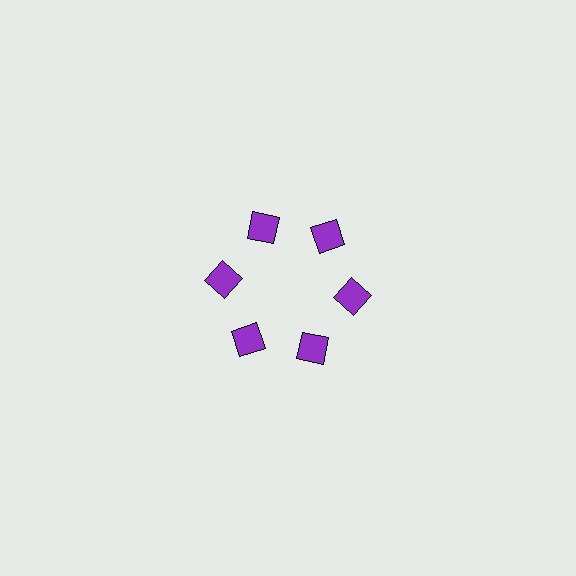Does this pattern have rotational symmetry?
Yes, this pattern has 6-fold rotational symmetry. It looks the same after rotating 60 degrees around the center.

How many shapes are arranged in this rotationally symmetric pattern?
There are 6 shapes, arranged in 6 groups of 1.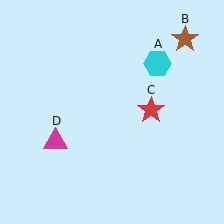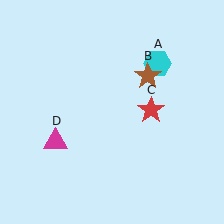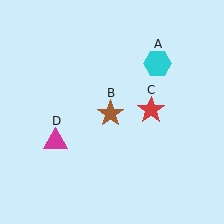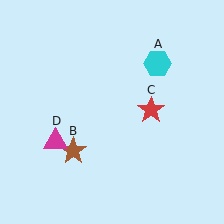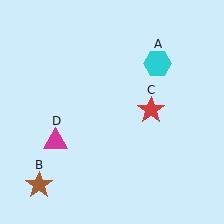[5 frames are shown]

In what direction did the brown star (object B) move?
The brown star (object B) moved down and to the left.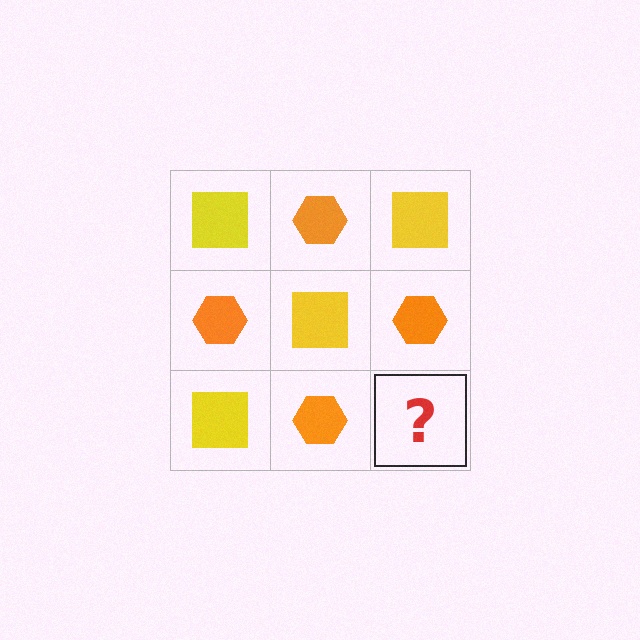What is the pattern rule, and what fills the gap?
The rule is that it alternates yellow square and orange hexagon in a checkerboard pattern. The gap should be filled with a yellow square.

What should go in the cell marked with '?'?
The missing cell should contain a yellow square.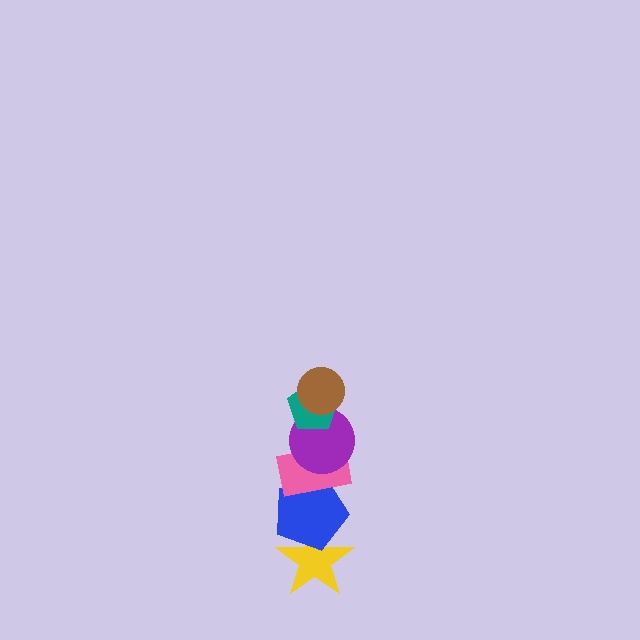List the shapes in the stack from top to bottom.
From top to bottom: the brown circle, the teal pentagon, the purple circle, the pink rectangle, the blue pentagon, the yellow star.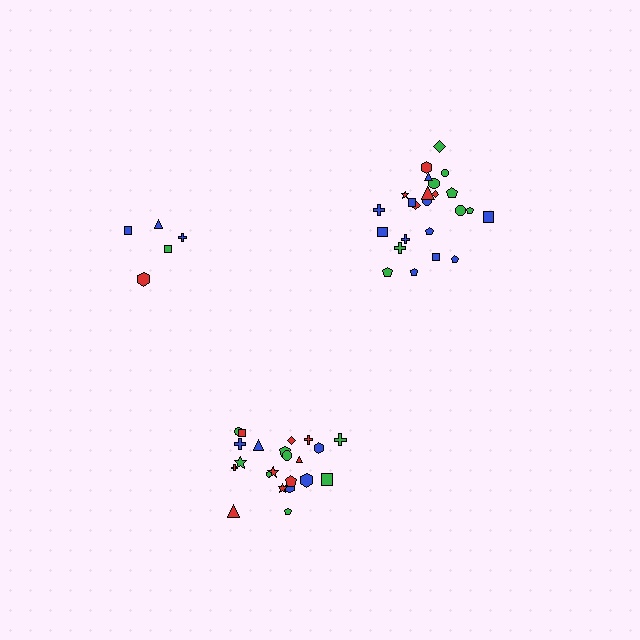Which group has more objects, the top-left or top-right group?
The top-right group.